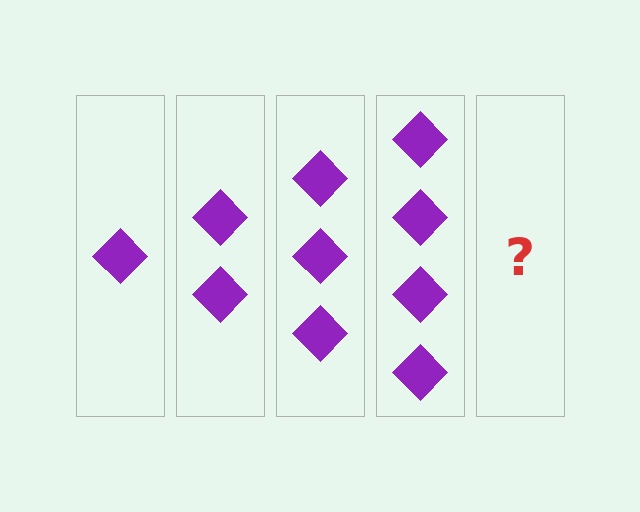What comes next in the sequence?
The next element should be 5 diamonds.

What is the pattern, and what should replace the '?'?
The pattern is that each step adds one more diamond. The '?' should be 5 diamonds.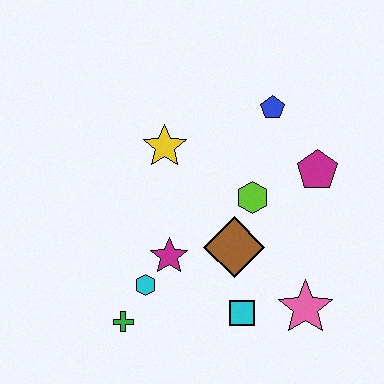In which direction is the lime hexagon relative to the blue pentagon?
The lime hexagon is below the blue pentagon.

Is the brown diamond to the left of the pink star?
Yes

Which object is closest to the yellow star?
The lime hexagon is closest to the yellow star.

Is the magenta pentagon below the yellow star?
Yes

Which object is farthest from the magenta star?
The blue pentagon is farthest from the magenta star.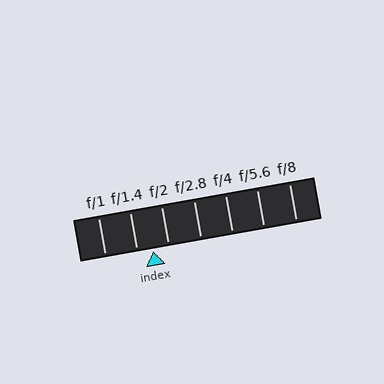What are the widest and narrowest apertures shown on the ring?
The widest aperture shown is f/1 and the narrowest is f/8.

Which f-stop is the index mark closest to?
The index mark is closest to f/2.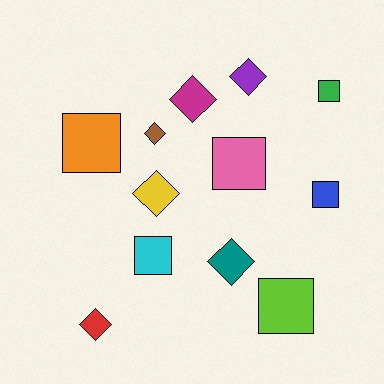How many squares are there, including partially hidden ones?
There are 6 squares.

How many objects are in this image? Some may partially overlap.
There are 12 objects.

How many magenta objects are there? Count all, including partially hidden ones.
There is 1 magenta object.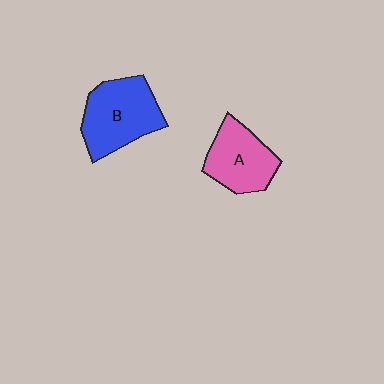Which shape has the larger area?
Shape B (blue).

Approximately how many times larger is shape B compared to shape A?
Approximately 1.2 times.